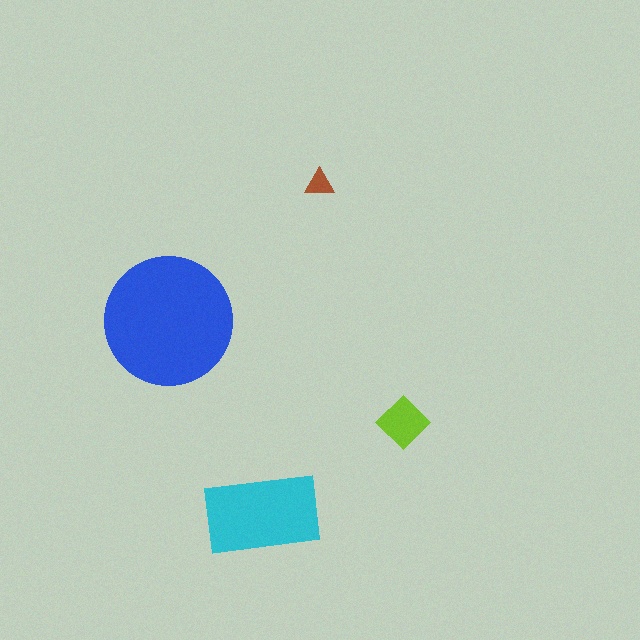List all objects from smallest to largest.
The brown triangle, the lime diamond, the cyan rectangle, the blue circle.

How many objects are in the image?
There are 4 objects in the image.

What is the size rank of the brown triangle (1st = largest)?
4th.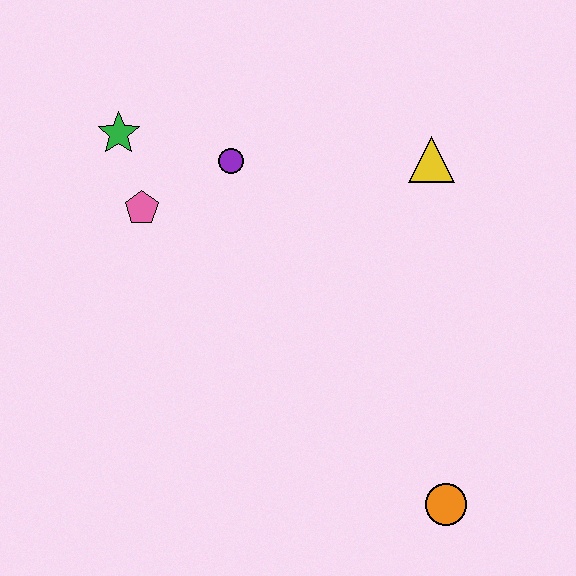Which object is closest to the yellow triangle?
The purple circle is closest to the yellow triangle.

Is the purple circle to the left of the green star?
No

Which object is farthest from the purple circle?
The orange circle is farthest from the purple circle.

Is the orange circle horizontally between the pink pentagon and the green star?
No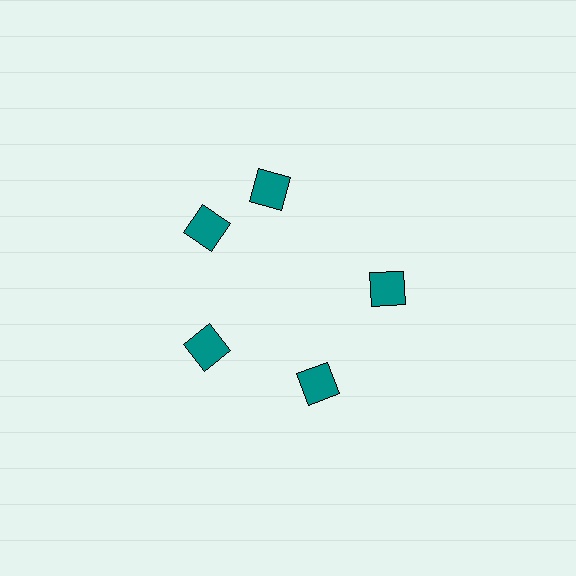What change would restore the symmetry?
The symmetry would be restored by rotating it back into even spacing with its neighbors so that all 5 squares sit at equal angles and equal distance from the center.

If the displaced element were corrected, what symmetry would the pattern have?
It would have 5-fold rotational symmetry — the pattern would map onto itself every 72 degrees.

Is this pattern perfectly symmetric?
No. The 5 teal squares are arranged in a ring, but one element near the 1 o'clock position is rotated out of alignment along the ring, breaking the 5-fold rotational symmetry.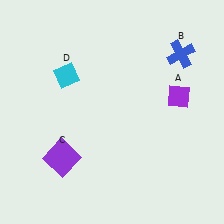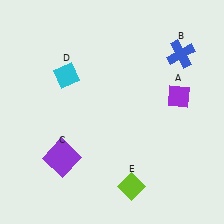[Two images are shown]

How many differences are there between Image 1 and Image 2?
There is 1 difference between the two images.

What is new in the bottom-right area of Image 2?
A lime diamond (E) was added in the bottom-right area of Image 2.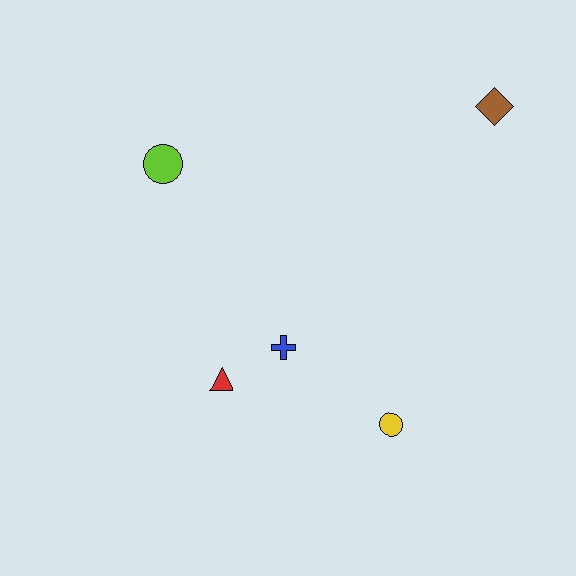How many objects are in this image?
There are 5 objects.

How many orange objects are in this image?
There are no orange objects.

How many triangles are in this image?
There is 1 triangle.